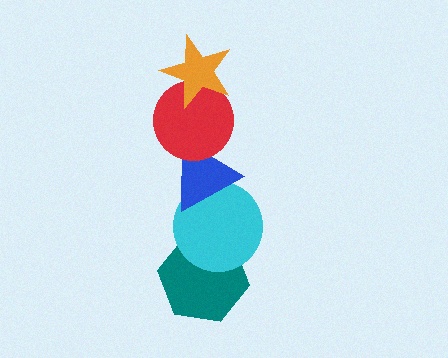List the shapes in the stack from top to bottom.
From top to bottom: the orange star, the red circle, the blue triangle, the cyan circle, the teal hexagon.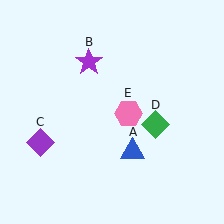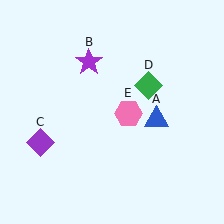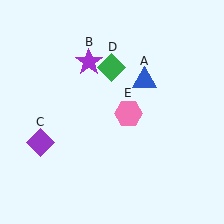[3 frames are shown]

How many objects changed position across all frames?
2 objects changed position: blue triangle (object A), green diamond (object D).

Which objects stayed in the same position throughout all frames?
Purple star (object B) and purple diamond (object C) and pink hexagon (object E) remained stationary.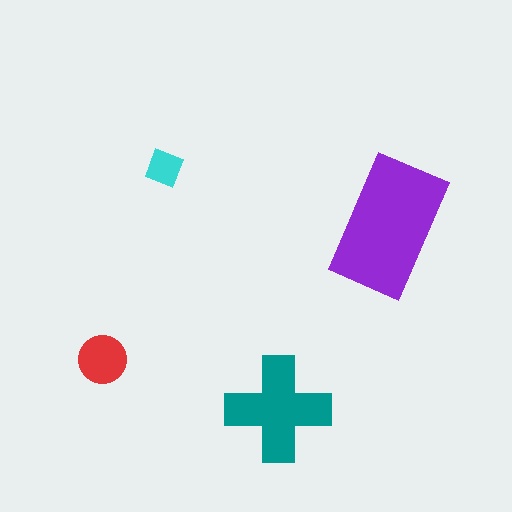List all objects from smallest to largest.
The cyan square, the red circle, the teal cross, the purple rectangle.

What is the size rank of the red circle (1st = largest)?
3rd.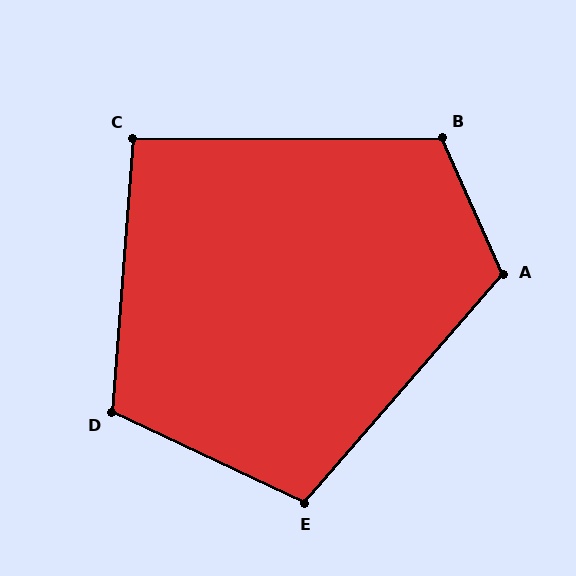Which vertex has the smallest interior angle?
C, at approximately 94 degrees.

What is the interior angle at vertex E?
Approximately 106 degrees (obtuse).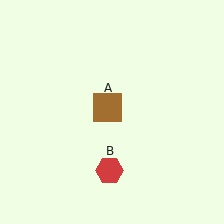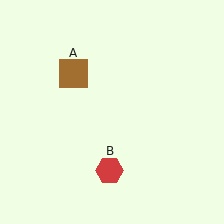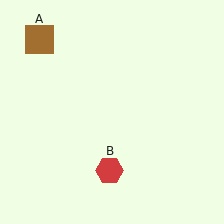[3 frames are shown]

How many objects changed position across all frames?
1 object changed position: brown square (object A).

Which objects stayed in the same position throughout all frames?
Red hexagon (object B) remained stationary.